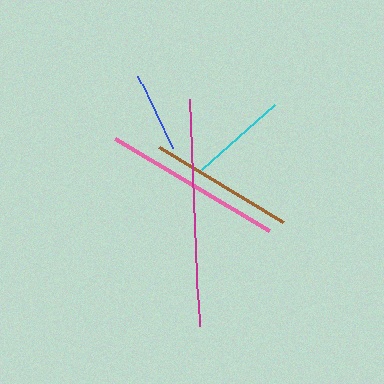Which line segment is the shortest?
The blue line is the shortest at approximately 79 pixels.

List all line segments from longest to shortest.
From longest to shortest: magenta, pink, brown, cyan, blue.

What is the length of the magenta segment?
The magenta segment is approximately 227 pixels long.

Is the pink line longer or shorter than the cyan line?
The pink line is longer than the cyan line.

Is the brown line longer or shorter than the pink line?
The pink line is longer than the brown line.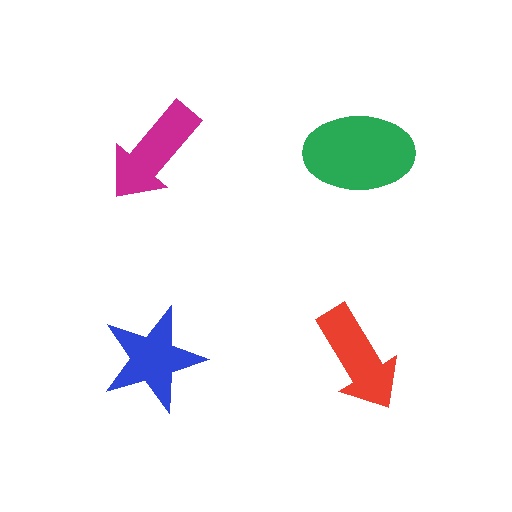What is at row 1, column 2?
A green ellipse.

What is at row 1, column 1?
A magenta arrow.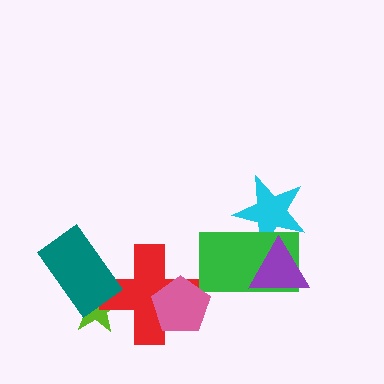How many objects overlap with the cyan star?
2 objects overlap with the cyan star.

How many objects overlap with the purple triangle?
2 objects overlap with the purple triangle.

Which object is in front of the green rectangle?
The purple triangle is in front of the green rectangle.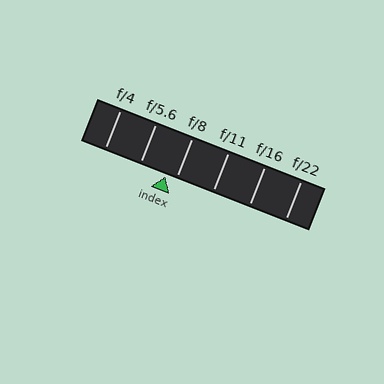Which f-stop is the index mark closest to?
The index mark is closest to f/8.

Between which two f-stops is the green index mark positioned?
The index mark is between f/5.6 and f/8.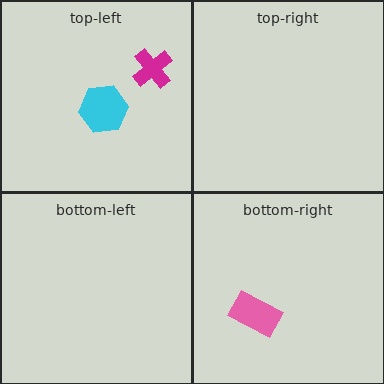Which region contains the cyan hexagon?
The top-left region.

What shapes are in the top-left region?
The cyan hexagon, the magenta cross.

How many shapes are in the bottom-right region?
1.